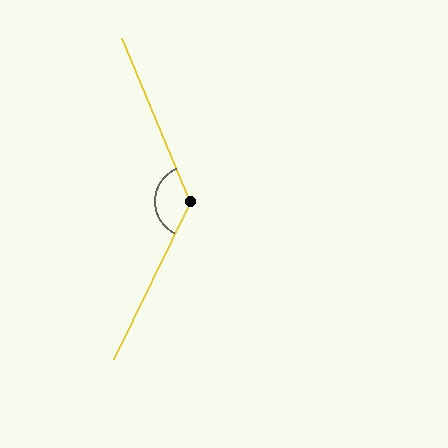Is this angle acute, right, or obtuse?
It is obtuse.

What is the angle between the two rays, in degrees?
Approximately 131 degrees.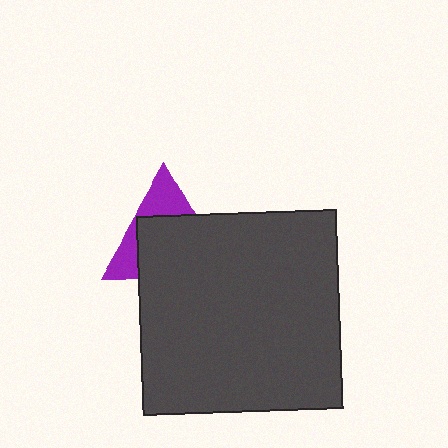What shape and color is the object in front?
The object in front is a dark gray square.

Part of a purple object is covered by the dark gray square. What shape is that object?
It is a triangle.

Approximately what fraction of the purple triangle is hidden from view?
Roughly 63% of the purple triangle is hidden behind the dark gray square.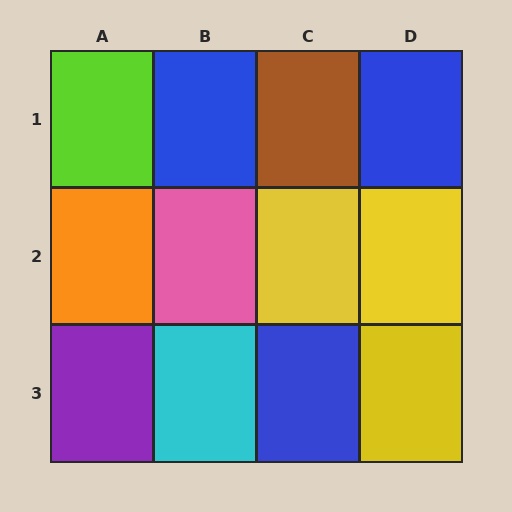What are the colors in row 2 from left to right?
Orange, pink, yellow, yellow.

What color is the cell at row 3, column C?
Blue.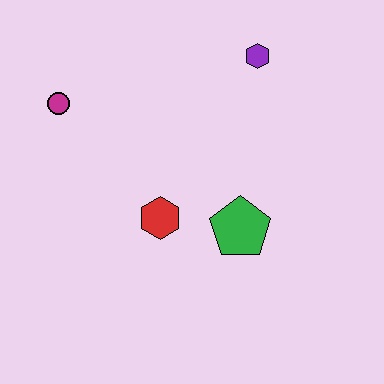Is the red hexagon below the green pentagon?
No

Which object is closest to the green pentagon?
The red hexagon is closest to the green pentagon.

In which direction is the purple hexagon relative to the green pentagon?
The purple hexagon is above the green pentagon.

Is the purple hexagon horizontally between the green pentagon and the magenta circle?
No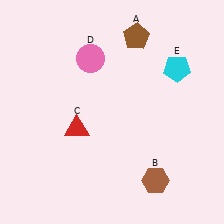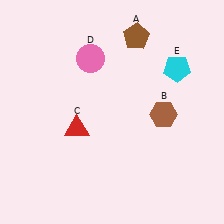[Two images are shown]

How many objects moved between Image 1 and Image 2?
1 object moved between the two images.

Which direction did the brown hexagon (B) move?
The brown hexagon (B) moved up.